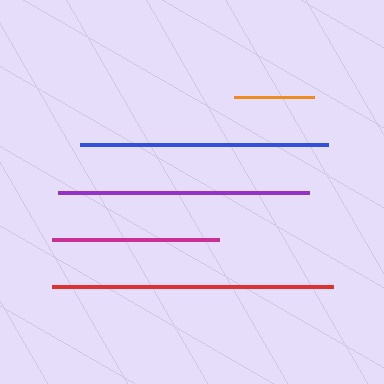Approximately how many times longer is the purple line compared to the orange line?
The purple line is approximately 3.1 times the length of the orange line.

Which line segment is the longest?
The red line is the longest at approximately 281 pixels.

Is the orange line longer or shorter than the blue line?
The blue line is longer than the orange line.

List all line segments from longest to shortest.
From longest to shortest: red, purple, blue, magenta, orange.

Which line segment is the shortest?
The orange line is the shortest at approximately 80 pixels.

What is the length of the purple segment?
The purple segment is approximately 251 pixels long.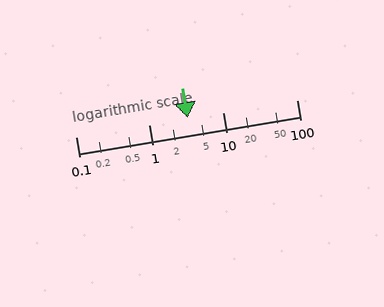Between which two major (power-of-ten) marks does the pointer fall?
The pointer is between 1 and 10.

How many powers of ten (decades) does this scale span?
The scale spans 3 decades, from 0.1 to 100.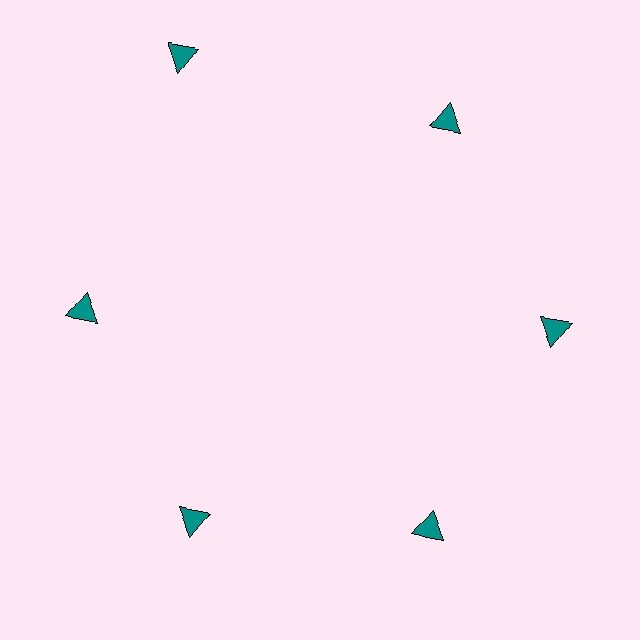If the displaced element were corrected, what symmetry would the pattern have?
It would have 6-fold rotational symmetry — the pattern would map onto itself every 60 degrees.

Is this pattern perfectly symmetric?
No. The 6 teal triangles are arranged in a ring, but one element near the 11 o'clock position is pushed outward from the center, breaking the 6-fold rotational symmetry.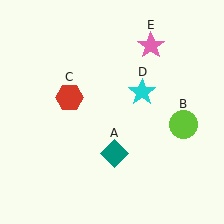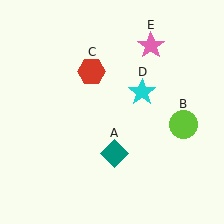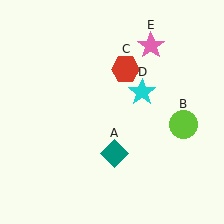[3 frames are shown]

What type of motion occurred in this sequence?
The red hexagon (object C) rotated clockwise around the center of the scene.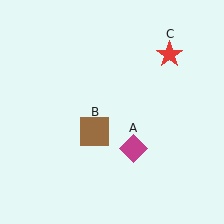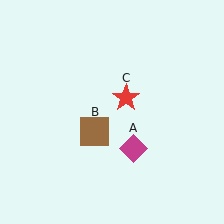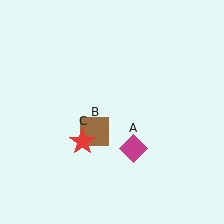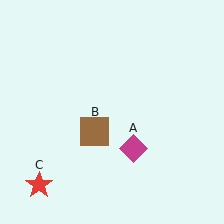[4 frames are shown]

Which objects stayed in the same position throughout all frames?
Magenta diamond (object A) and brown square (object B) remained stationary.